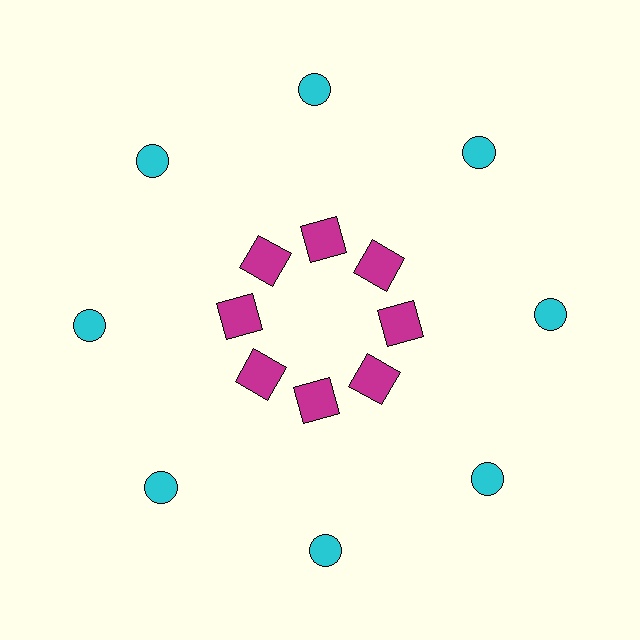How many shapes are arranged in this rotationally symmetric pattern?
There are 16 shapes, arranged in 8 groups of 2.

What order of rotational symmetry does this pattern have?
This pattern has 8-fold rotational symmetry.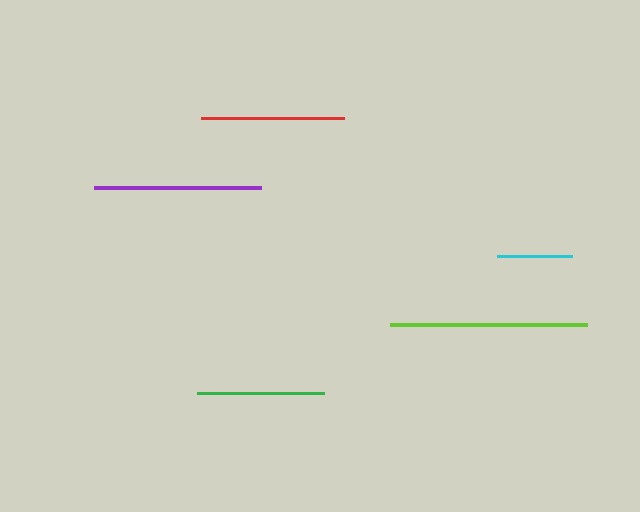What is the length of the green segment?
The green segment is approximately 126 pixels long.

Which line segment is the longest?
The lime line is the longest at approximately 197 pixels.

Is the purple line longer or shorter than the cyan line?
The purple line is longer than the cyan line.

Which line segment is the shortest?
The cyan line is the shortest at approximately 75 pixels.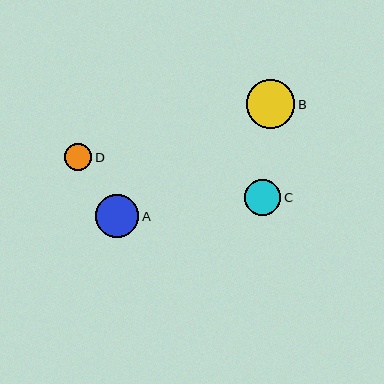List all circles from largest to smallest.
From largest to smallest: B, A, C, D.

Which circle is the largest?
Circle B is the largest with a size of approximately 49 pixels.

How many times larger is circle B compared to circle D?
Circle B is approximately 1.8 times the size of circle D.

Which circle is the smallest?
Circle D is the smallest with a size of approximately 27 pixels.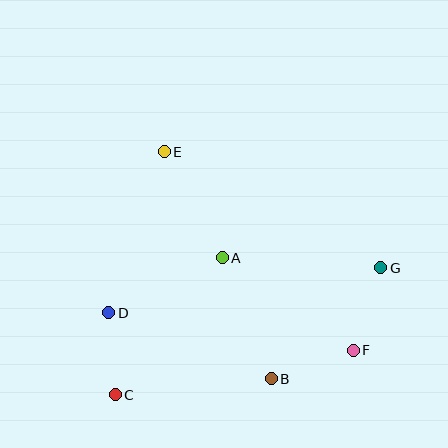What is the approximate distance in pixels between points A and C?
The distance between A and C is approximately 174 pixels.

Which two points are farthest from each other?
Points C and G are farthest from each other.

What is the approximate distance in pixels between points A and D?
The distance between A and D is approximately 126 pixels.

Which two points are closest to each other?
Points C and D are closest to each other.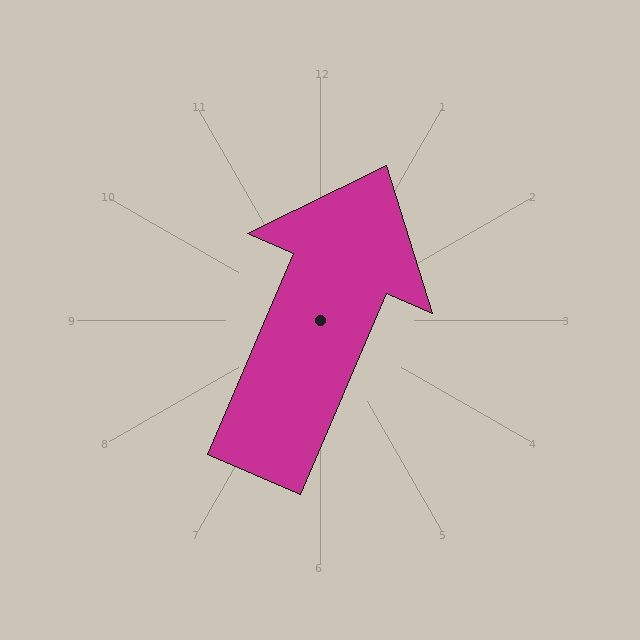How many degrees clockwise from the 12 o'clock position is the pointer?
Approximately 23 degrees.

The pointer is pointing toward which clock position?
Roughly 1 o'clock.